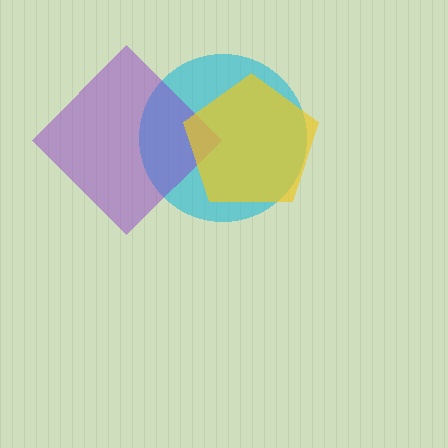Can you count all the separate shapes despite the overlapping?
Yes, there are 3 separate shapes.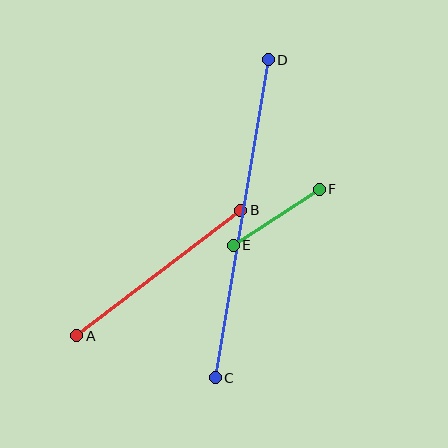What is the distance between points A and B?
The distance is approximately 206 pixels.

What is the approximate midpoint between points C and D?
The midpoint is at approximately (242, 219) pixels.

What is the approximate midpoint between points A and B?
The midpoint is at approximately (159, 273) pixels.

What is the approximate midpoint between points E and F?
The midpoint is at approximately (276, 217) pixels.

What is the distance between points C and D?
The distance is approximately 322 pixels.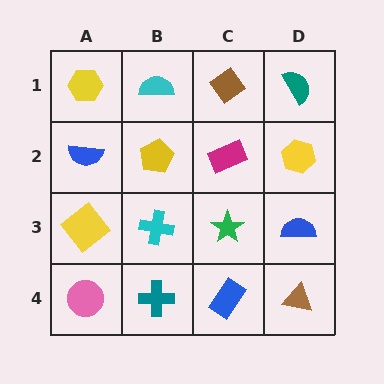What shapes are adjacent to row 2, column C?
A brown diamond (row 1, column C), a green star (row 3, column C), a yellow pentagon (row 2, column B), a yellow hexagon (row 2, column D).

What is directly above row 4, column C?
A green star.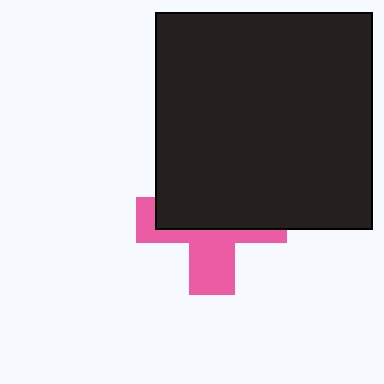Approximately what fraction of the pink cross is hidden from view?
Roughly 57% of the pink cross is hidden behind the black square.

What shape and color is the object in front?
The object in front is a black square.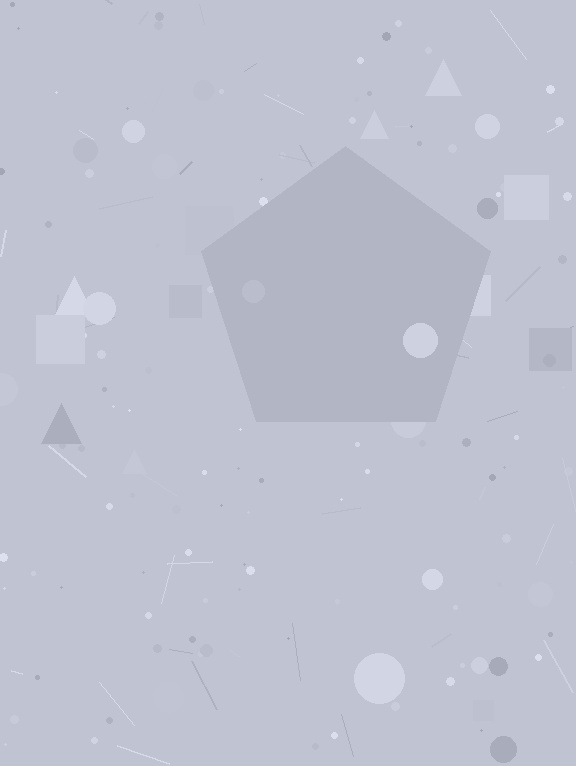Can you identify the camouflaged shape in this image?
The camouflaged shape is a pentagon.